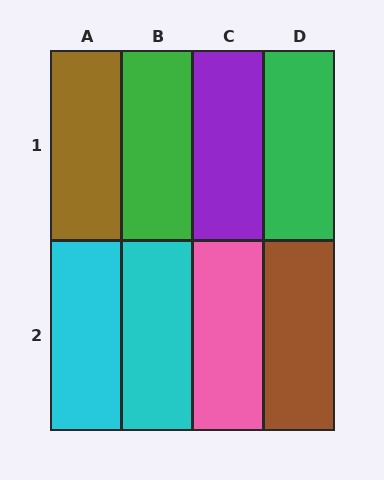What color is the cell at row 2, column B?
Cyan.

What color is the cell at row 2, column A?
Cyan.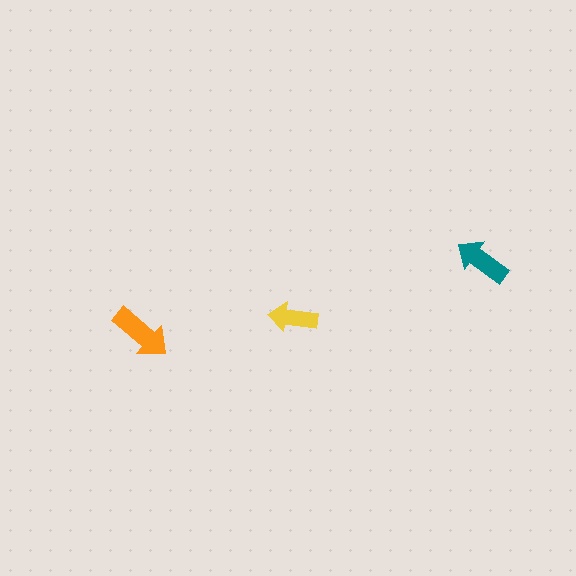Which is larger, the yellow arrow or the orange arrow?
The orange one.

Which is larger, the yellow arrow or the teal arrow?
The teal one.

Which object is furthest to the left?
The orange arrow is leftmost.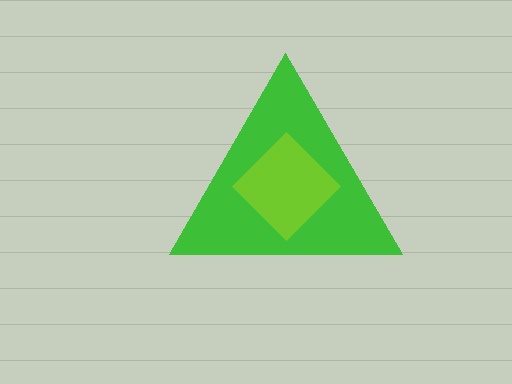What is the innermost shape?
The lime diamond.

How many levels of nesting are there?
2.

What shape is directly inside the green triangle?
The lime diamond.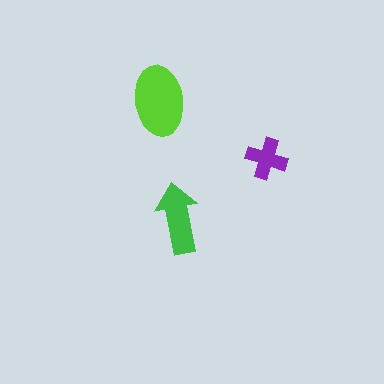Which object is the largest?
The lime ellipse.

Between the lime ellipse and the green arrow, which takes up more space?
The lime ellipse.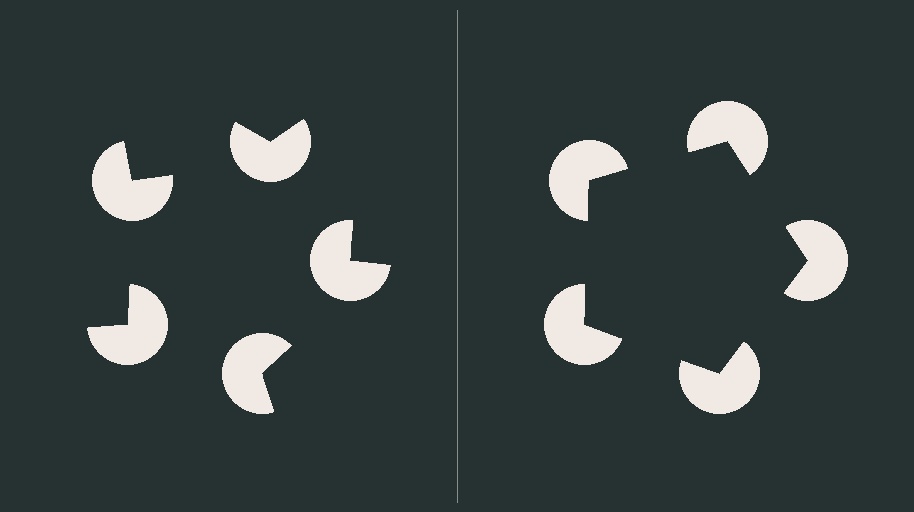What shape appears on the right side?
An illusory pentagon.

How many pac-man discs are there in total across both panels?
10 — 5 on each side.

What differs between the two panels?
The pac-man discs are positioned identically on both sides; only the wedge orientations differ. On the right they align to a pentagon; on the left they are misaligned.